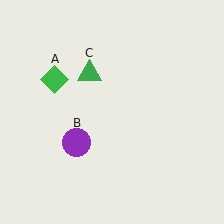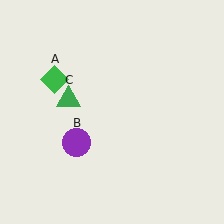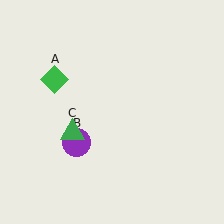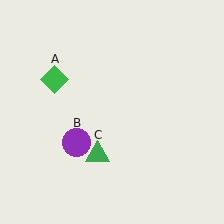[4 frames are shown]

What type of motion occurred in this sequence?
The green triangle (object C) rotated counterclockwise around the center of the scene.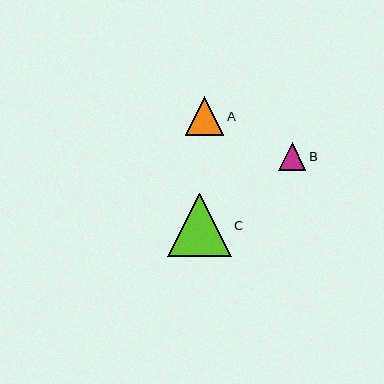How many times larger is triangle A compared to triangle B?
Triangle A is approximately 1.4 times the size of triangle B.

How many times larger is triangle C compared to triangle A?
Triangle C is approximately 1.7 times the size of triangle A.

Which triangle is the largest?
Triangle C is the largest with a size of approximately 63 pixels.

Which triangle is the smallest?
Triangle B is the smallest with a size of approximately 27 pixels.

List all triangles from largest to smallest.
From largest to smallest: C, A, B.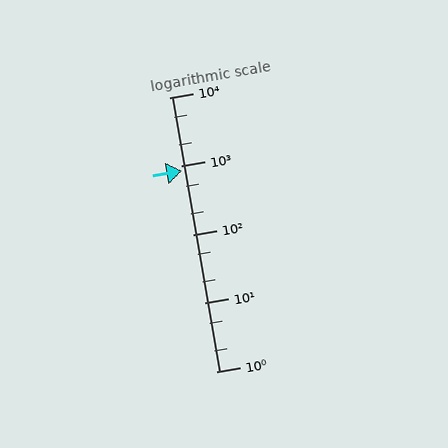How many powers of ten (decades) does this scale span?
The scale spans 4 decades, from 1 to 10000.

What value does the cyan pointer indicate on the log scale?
The pointer indicates approximately 850.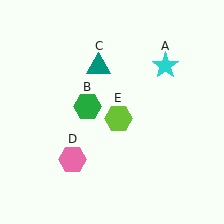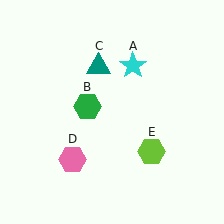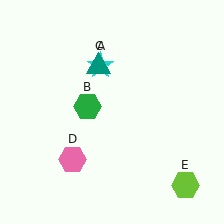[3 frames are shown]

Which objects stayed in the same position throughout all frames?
Green hexagon (object B) and teal triangle (object C) and pink hexagon (object D) remained stationary.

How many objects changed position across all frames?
2 objects changed position: cyan star (object A), lime hexagon (object E).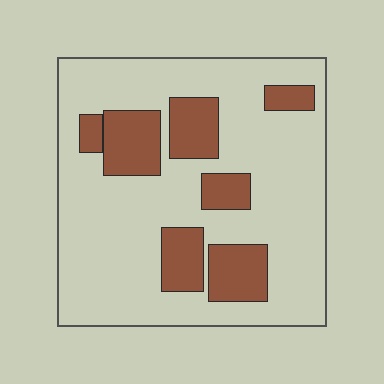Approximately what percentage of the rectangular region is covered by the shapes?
Approximately 25%.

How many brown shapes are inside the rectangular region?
7.